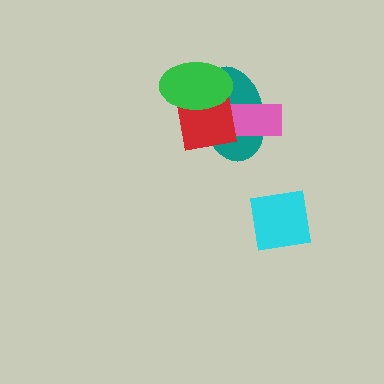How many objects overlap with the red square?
2 objects overlap with the red square.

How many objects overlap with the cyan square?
0 objects overlap with the cyan square.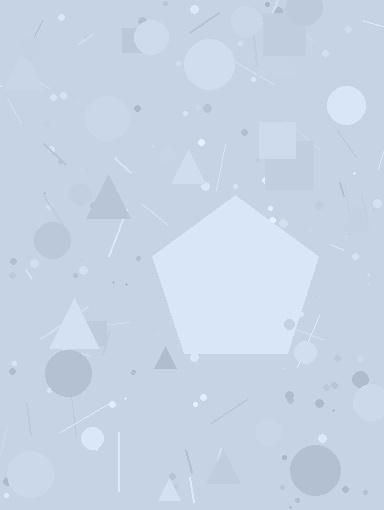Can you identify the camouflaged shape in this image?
The camouflaged shape is a pentagon.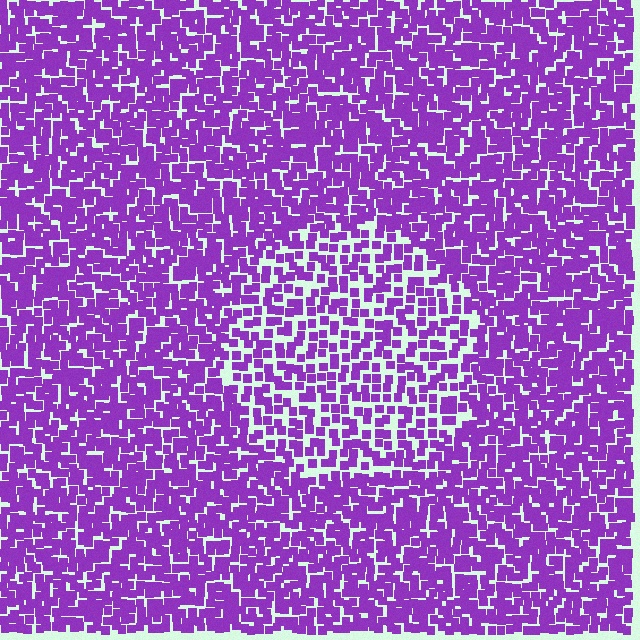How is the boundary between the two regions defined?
The boundary is defined by a change in element density (approximately 1.6x ratio). All elements are the same color, size, and shape.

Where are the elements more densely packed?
The elements are more densely packed outside the circle boundary.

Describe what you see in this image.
The image contains small purple elements arranged at two different densities. A circle-shaped region is visible where the elements are less densely packed than the surrounding area.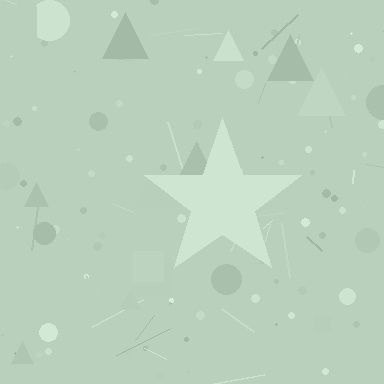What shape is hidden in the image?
A star is hidden in the image.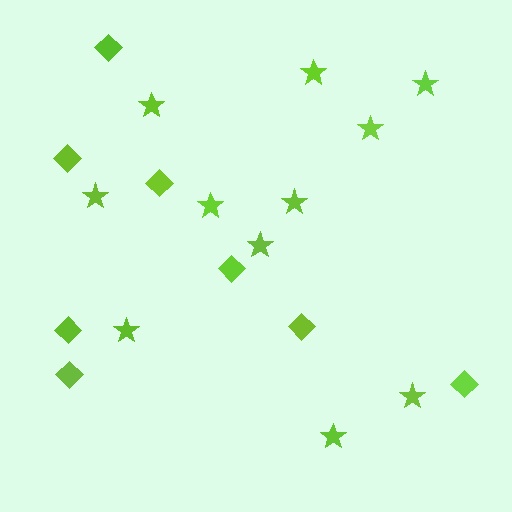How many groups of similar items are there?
There are 2 groups: one group of stars (11) and one group of diamonds (8).